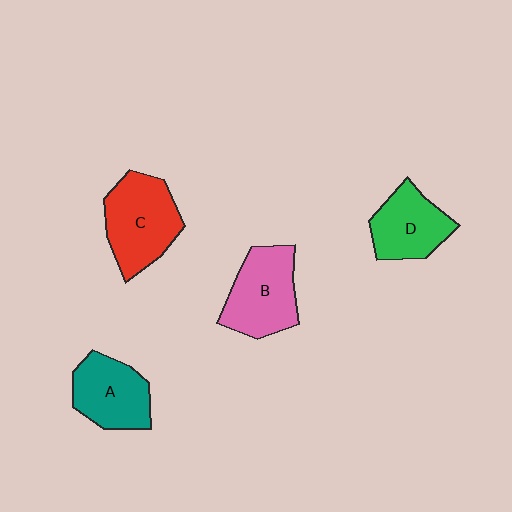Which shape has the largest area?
Shape C (red).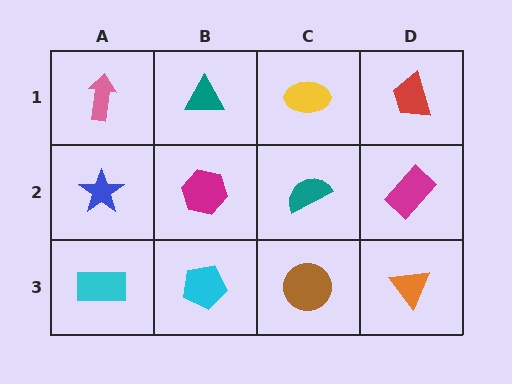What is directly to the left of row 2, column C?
A magenta hexagon.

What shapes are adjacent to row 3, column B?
A magenta hexagon (row 2, column B), a cyan rectangle (row 3, column A), a brown circle (row 3, column C).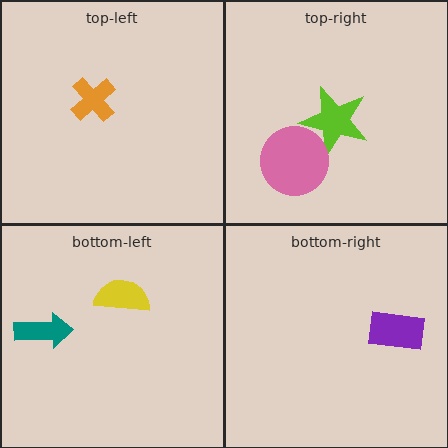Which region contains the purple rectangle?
The bottom-right region.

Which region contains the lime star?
The top-right region.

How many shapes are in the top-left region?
1.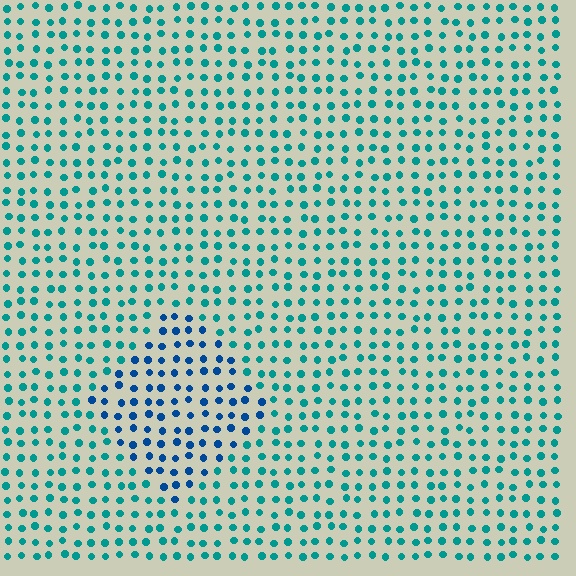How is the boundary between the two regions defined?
The boundary is defined purely by a slight shift in hue (about 35 degrees). Spacing, size, and orientation are identical on both sides.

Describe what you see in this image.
The image is filled with small teal elements in a uniform arrangement. A diamond-shaped region is visible where the elements are tinted to a slightly different hue, forming a subtle color boundary.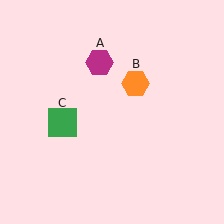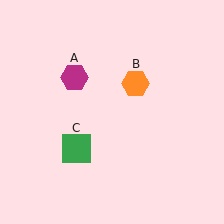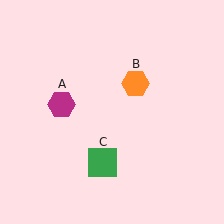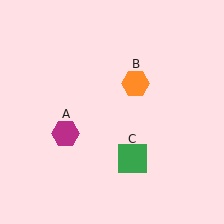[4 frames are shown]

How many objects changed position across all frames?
2 objects changed position: magenta hexagon (object A), green square (object C).